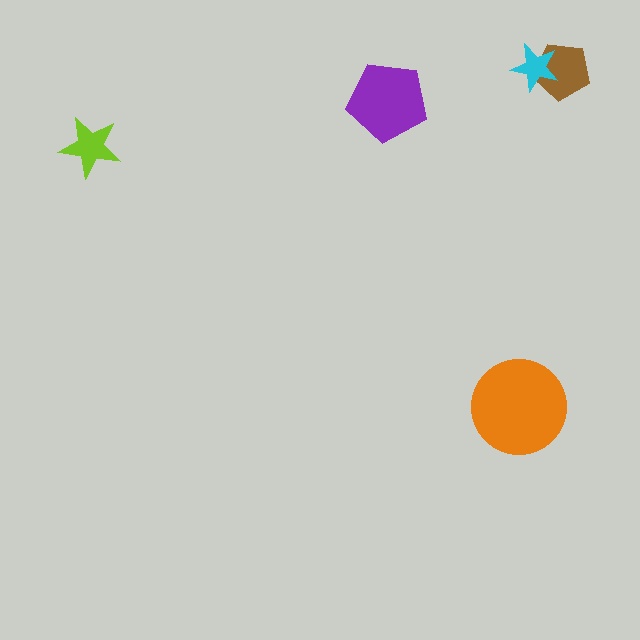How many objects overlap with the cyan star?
1 object overlaps with the cyan star.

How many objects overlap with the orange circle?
0 objects overlap with the orange circle.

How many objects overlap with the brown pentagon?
1 object overlaps with the brown pentagon.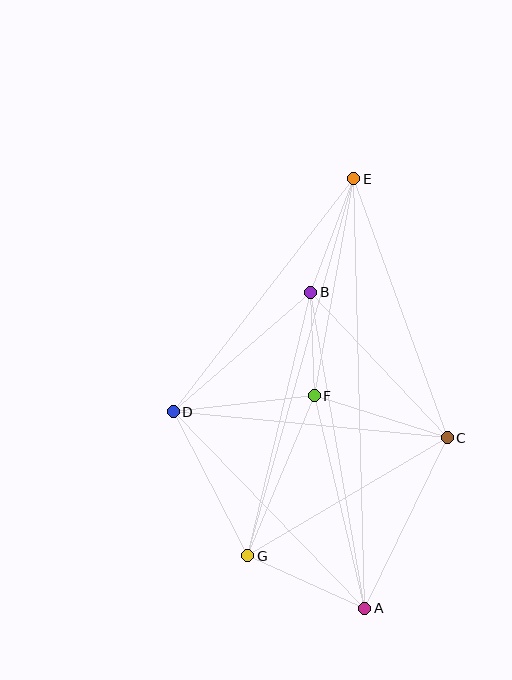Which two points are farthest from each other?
Points A and E are farthest from each other.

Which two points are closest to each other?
Points B and F are closest to each other.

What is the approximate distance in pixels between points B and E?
The distance between B and E is approximately 122 pixels.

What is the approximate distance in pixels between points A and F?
The distance between A and F is approximately 218 pixels.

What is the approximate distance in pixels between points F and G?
The distance between F and G is approximately 173 pixels.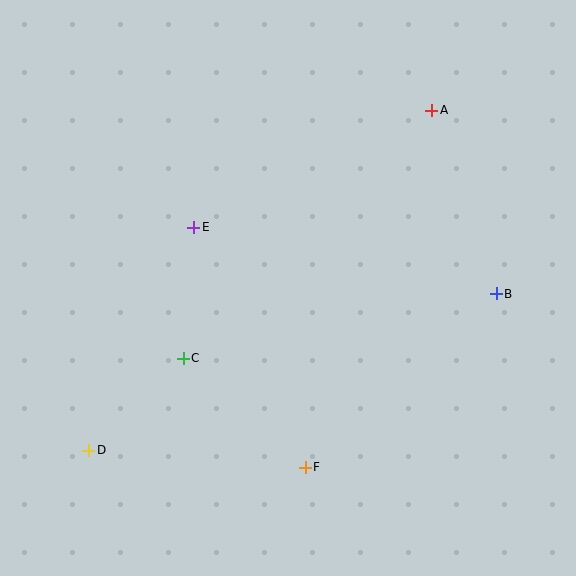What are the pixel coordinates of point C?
Point C is at (183, 358).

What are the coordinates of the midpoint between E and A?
The midpoint between E and A is at (313, 169).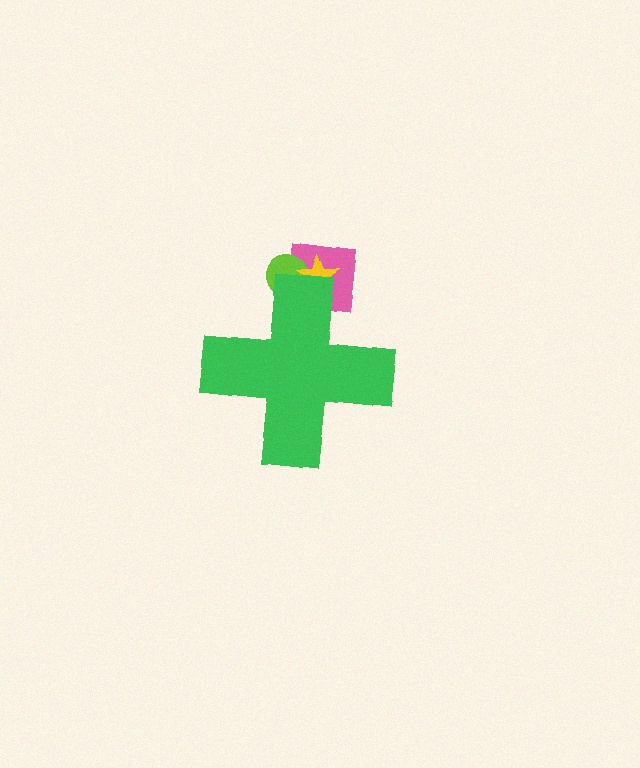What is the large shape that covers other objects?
A green cross.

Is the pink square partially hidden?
Yes, the pink square is partially hidden behind the green cross.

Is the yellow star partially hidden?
Yes, the yellow star is partially hidden behind the green cross.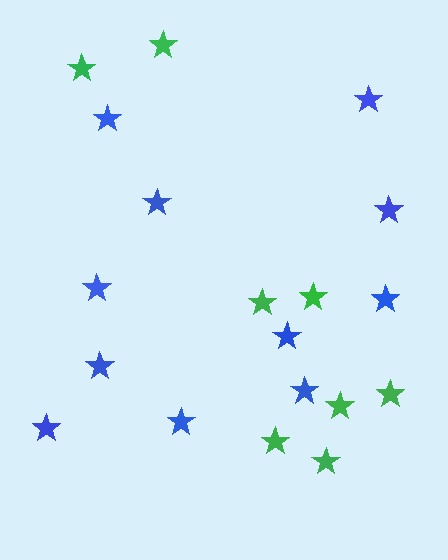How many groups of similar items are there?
There are 2 groups: one group of blue stars (11) and one group of green stars (8).